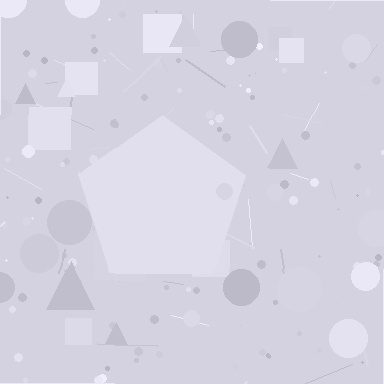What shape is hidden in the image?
A pentagon is hidden in the image.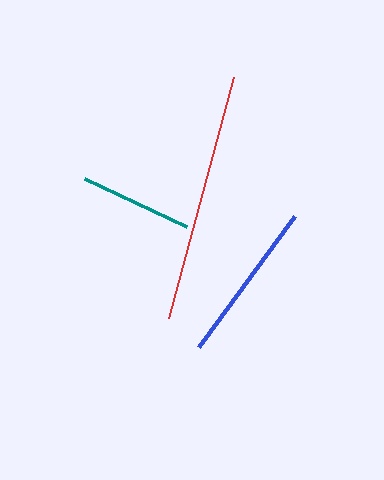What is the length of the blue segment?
The blue segment is approximately 163 pixels long.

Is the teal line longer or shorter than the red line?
The red line is longer than the teal line.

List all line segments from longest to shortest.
From longest to shortest: red, blue, teal.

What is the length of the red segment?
The red segment is approximately 249 pixels long.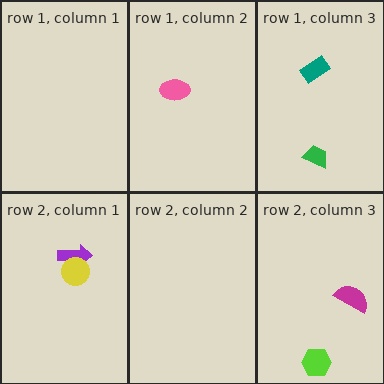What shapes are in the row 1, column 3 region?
The teal rectangle, the green trapezoid.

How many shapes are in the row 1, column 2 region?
1.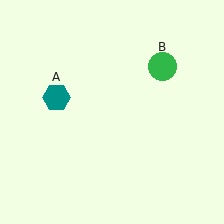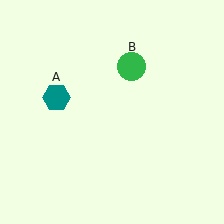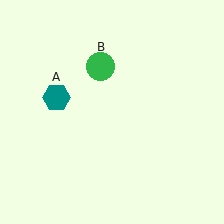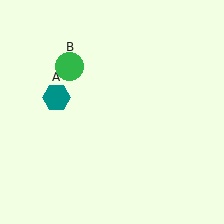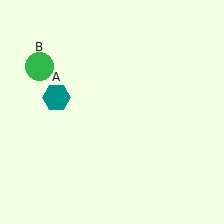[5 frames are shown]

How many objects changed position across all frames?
1 object changed position: green circle (object B).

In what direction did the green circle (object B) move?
The green circle (object B) moved left.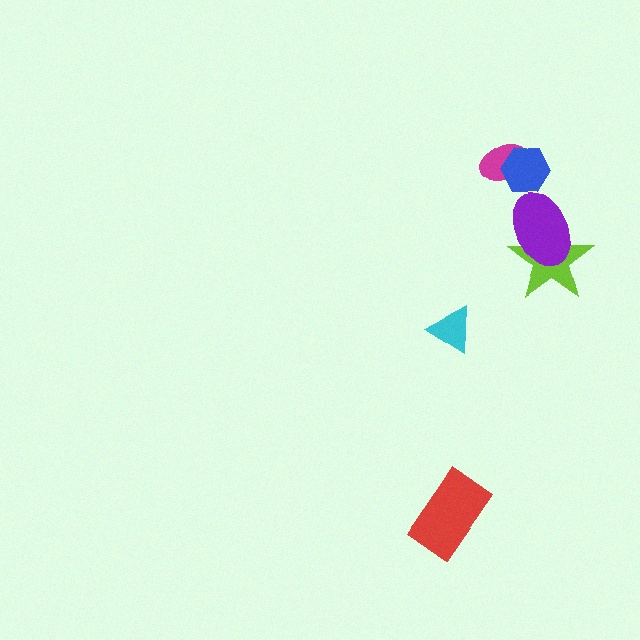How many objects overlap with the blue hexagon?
1 object overlaps with the blue hexagon.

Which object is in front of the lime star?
The purple ellipse is in front of the lime star.